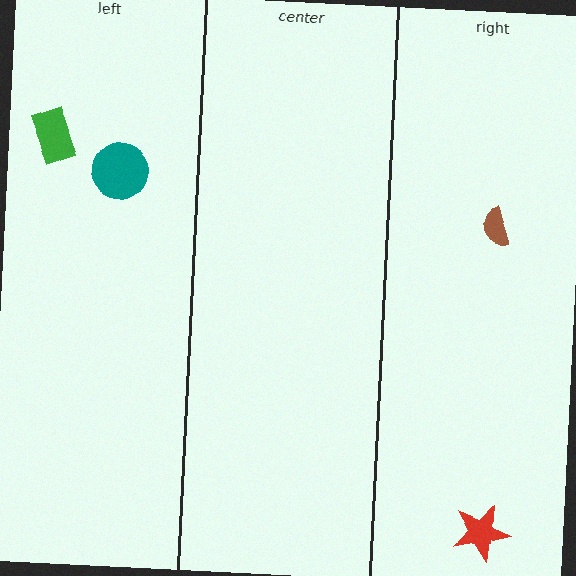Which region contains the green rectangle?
The left region.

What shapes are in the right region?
The brown semicircle, the red star.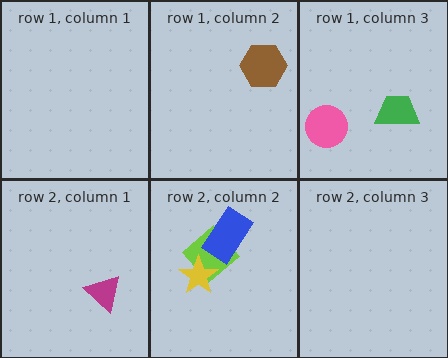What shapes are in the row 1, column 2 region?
The brown hexagon.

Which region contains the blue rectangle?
The row 2, column 2 region.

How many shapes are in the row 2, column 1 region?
1.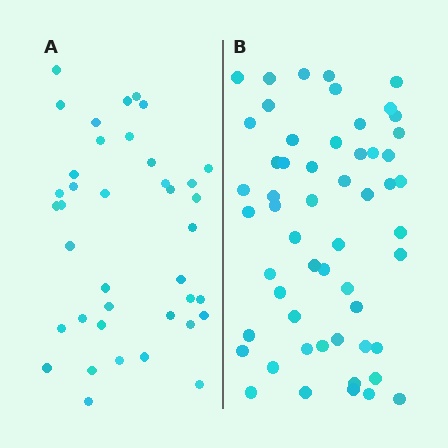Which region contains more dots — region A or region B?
Region B (the right region) has more dots.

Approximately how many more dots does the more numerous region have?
Region B has approximately 15 more dots than region A.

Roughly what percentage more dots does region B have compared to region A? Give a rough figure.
About 40% more.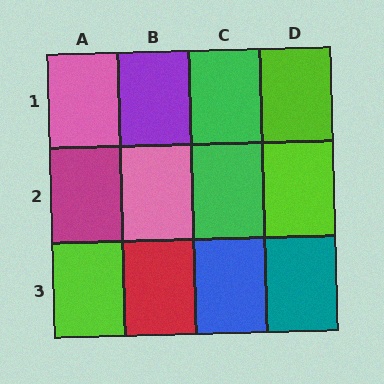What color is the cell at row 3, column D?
Teal.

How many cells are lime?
3 cells are lime.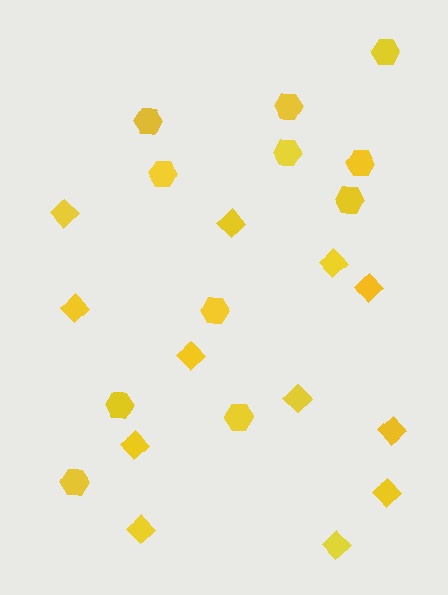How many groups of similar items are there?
There are 2 groups: one group of hexagons (11) and one group of diamonds (12).